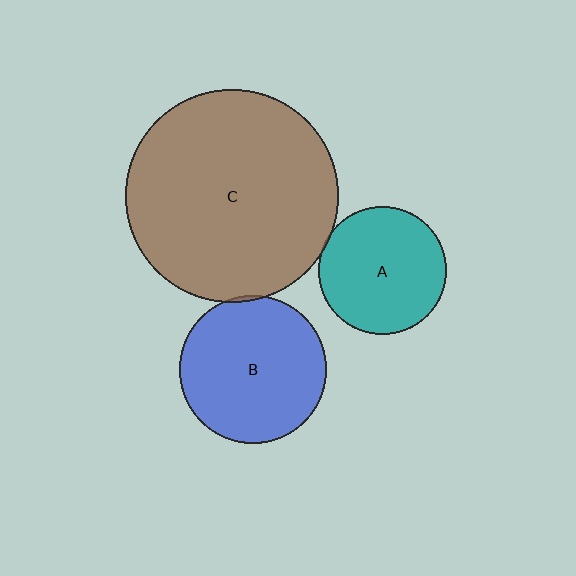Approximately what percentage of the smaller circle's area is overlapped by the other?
Approximately 5%.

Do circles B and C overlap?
Yes.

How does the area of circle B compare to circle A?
Approximately 1.3 times.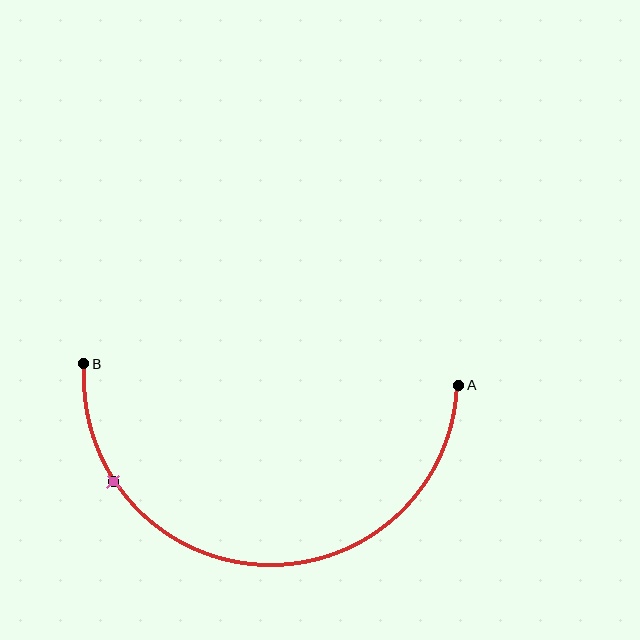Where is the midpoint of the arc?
The arc midpoint is the point on the curve farthest from the straight line joining A and B. It sits below that line.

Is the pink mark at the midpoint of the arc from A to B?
No. The pink mark lies on the arc but is closer to endpoint B. The arc midpoint would be at the point on the curve equidistant along the arc from both A and B.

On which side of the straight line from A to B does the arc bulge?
The arc bulges below the straight line connecting A and B.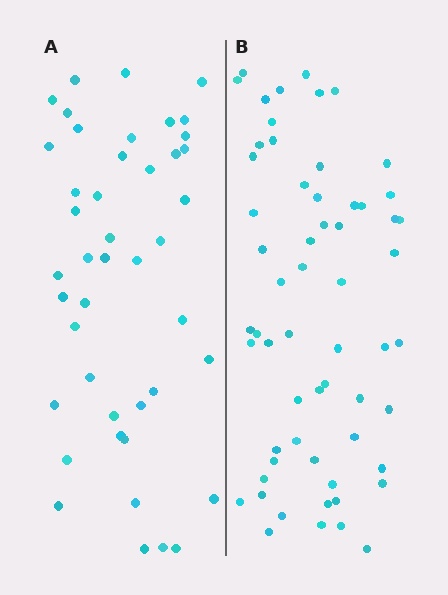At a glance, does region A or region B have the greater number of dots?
Region B (the right region) has more dots.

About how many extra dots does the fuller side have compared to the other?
Region B has approximately 15 more dots than region A.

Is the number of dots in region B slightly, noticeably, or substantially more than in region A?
Region B has noticeably more, but not dramatically so. The ratio is roughly 1.4 to 1.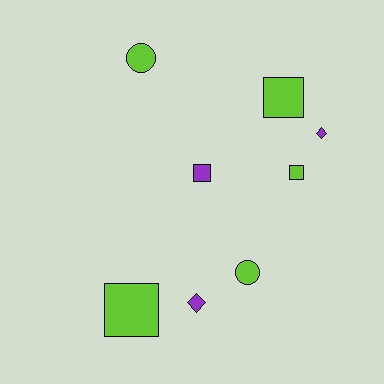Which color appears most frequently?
Lime, with 5 objects.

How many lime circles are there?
There are 2 lime circles.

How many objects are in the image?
There are 8 objects.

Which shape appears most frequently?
Square, with 4 objects.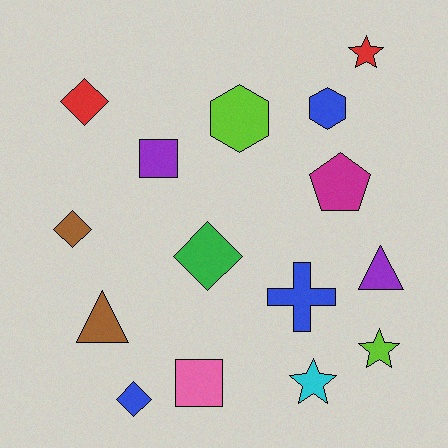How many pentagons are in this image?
There is 1 pentagon.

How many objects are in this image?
There are 15 objects.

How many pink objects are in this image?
There is 1 pink object.